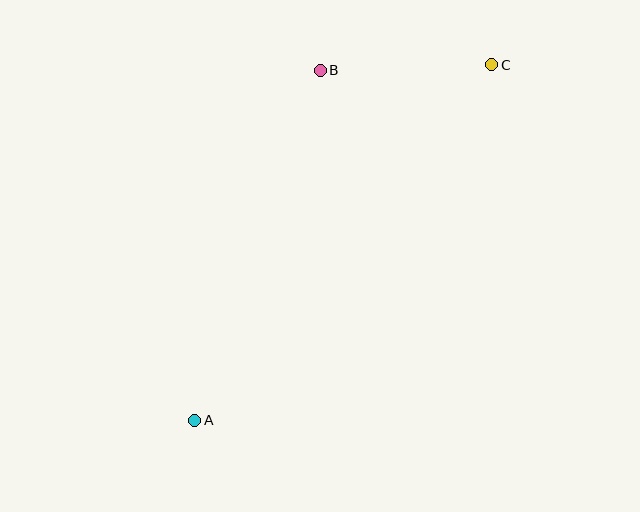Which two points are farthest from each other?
Points A and C are farthest from each other.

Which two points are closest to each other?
Points B and C are closest to each other.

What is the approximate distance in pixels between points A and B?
The distance between A and B is approximately 372 pixels.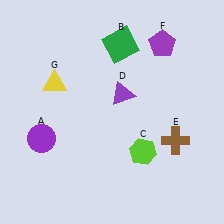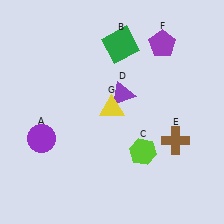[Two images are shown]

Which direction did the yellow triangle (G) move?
The yellow triangle (G) moved right.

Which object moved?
The yellow triangle (G) moved right.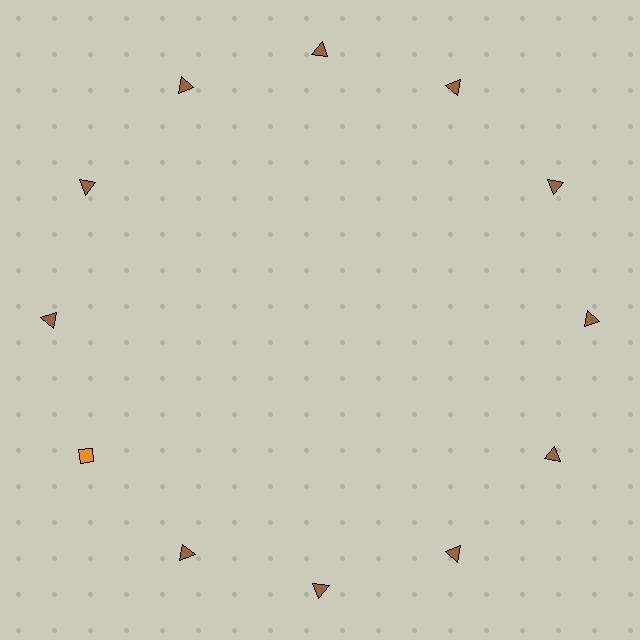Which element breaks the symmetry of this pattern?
The orange diamond at roughly the 8 o'clock position breaks the symmetry. All other shapes are brown triangles.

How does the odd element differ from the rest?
It differs in both color (orange instead of brown) and shape (diamond instead of triangle).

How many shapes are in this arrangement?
There are 12 shapes arranged in a ring pattern.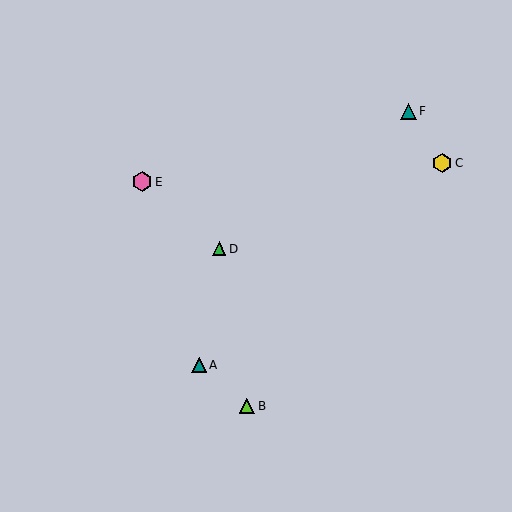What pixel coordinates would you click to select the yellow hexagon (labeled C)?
Click at (442, 163) to select the yellow hexagon C.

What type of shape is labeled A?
Shape A is a teal triangle.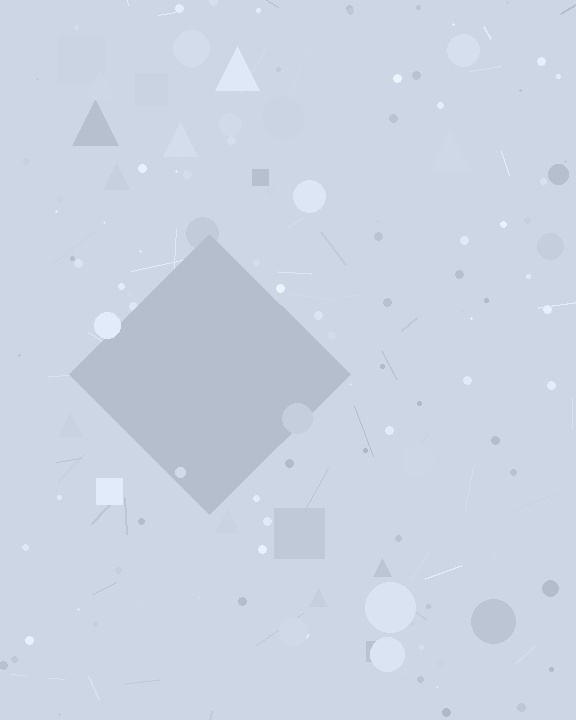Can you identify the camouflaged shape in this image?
The camouflaged shape is a diamond.